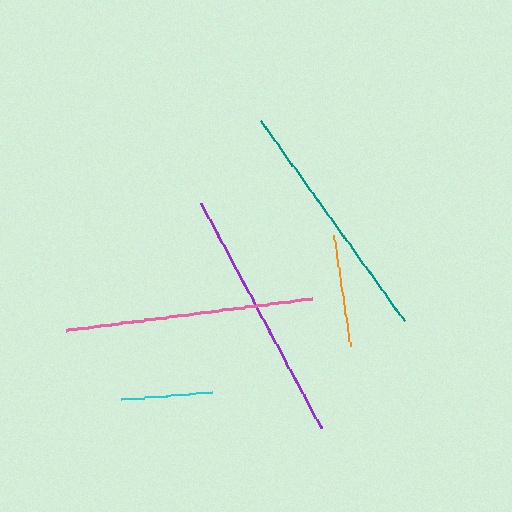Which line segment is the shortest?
The cyan line is the shortest at approximately 92 pixels.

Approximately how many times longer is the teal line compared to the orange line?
The teal line is approximately 2.2 times the length of the orange line.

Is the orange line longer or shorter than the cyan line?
The orange line is longer than the cyan line.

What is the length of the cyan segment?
The cyan segment is approximately 92 pixels long.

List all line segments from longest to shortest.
From longest to shortest: purple, pink, teal, orange, cyan.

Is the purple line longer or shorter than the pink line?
The purple line is longer than the pink line.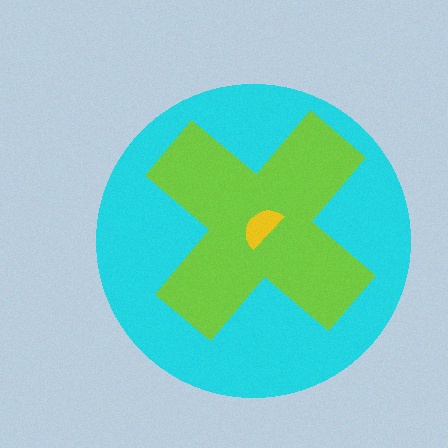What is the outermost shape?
The cyan circle.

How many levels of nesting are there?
3.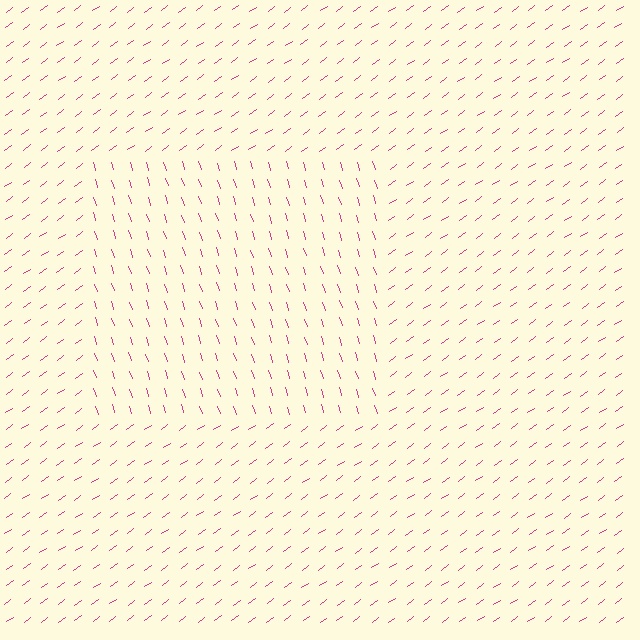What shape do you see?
I see a rectangle.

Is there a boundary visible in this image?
Yes, there is a texture boundary formed by a change in line orientation.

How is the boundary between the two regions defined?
The boundary is defined purely by a change in line orientation (approximately 71 degrees difference). All lines are the same color and thickness.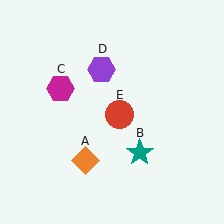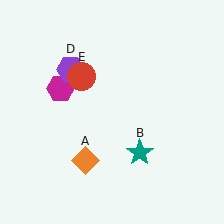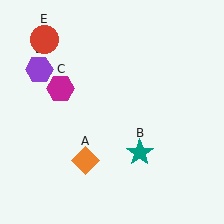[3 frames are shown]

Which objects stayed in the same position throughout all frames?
Orange diamond (object A) and teal star (object B) and magenta hexagon (object C) remained stationary.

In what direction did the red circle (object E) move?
The red circle (object E) moved up and to the left.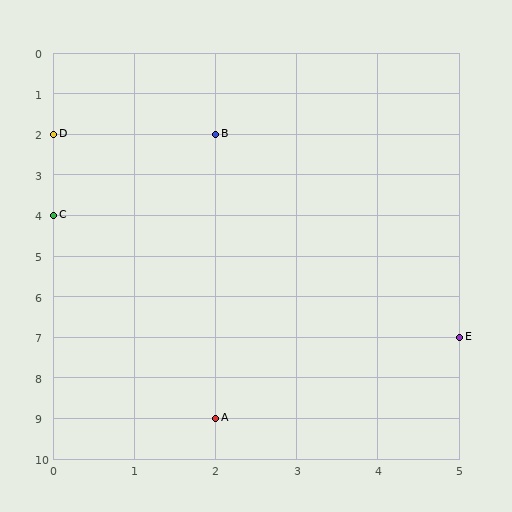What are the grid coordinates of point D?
Point D is at grid coordinates (0, 2).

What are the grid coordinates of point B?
Point B is at grid coordinates (2, 2).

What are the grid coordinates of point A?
Point A is at grid coordinates (2, 9).